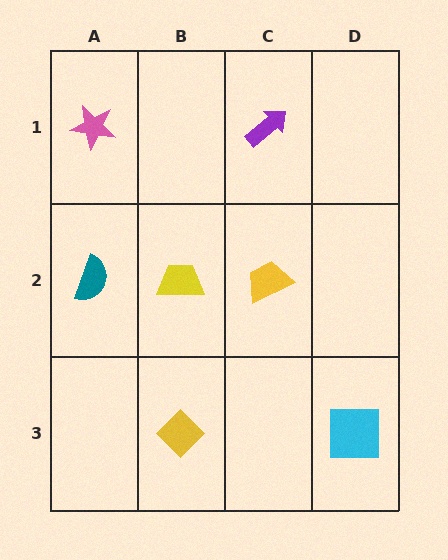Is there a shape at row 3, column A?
No, that cell is empty.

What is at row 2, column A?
A teal semicircle.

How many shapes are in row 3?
2 shapes.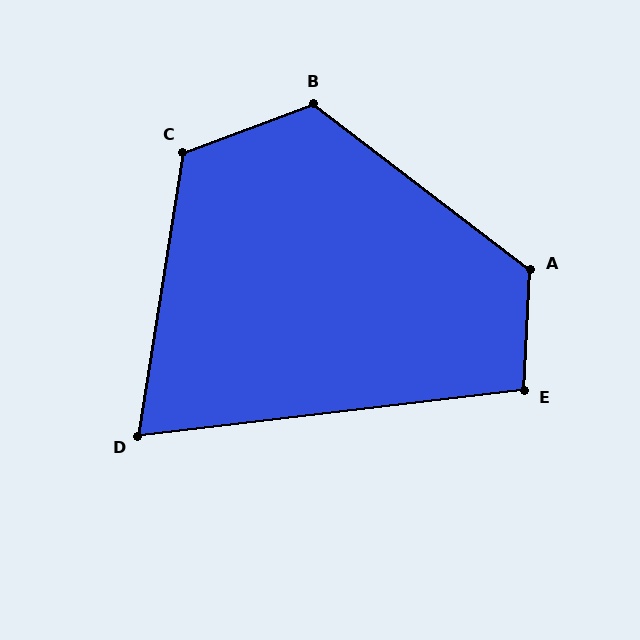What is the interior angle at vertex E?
Approximately 99 degrees (obtuse).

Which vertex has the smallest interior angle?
D, at approximately 74 degrees.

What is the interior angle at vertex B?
Approximately 122 degrees (obtuse).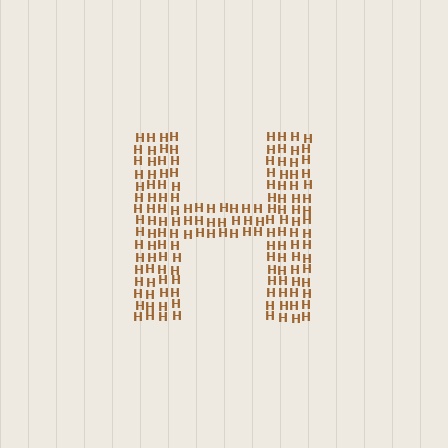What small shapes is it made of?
It is made of small letter H's.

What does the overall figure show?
The overall figure shows the letter H.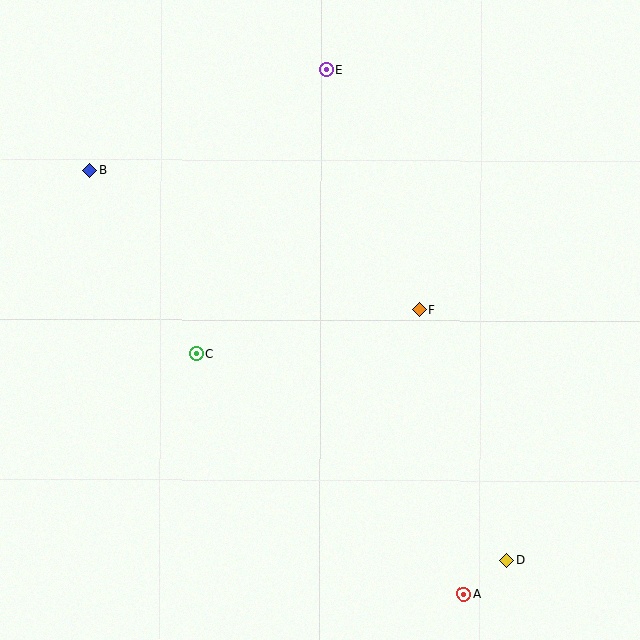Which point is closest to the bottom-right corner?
Point D is closest to the bottom-right corner.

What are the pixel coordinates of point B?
Point B is at (89, 171).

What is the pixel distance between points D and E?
The distance between D and E is 523 pixels.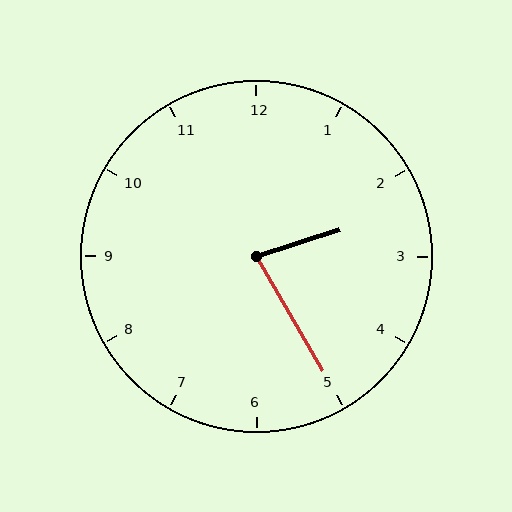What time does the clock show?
2:25.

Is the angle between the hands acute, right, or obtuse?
It is acute.